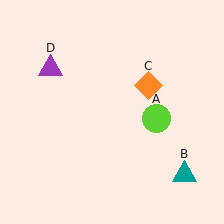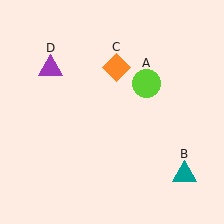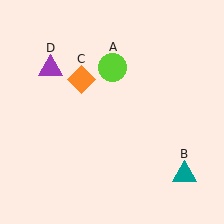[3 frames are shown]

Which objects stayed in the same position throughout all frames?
Teal triangle (object B) and purple triangle (object D) remained stationary.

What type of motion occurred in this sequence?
The lime circle (object A), orange diamond (object C) rotated counterclockwise around the center of the scene.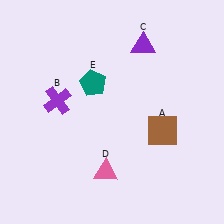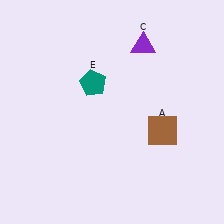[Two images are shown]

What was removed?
The pink triangle (D), the purple cross (B) were removed in Image 2.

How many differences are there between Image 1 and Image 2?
There are 2 differences between the two images.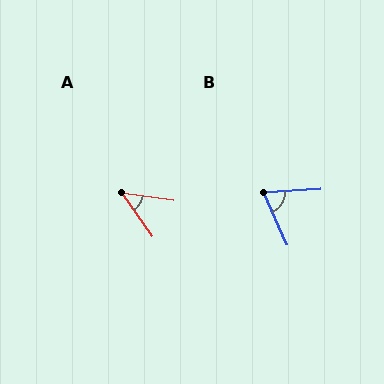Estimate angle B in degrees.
Approximately 69 degrees.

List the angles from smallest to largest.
A (46°), B (69°).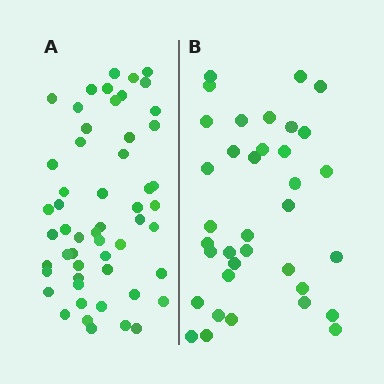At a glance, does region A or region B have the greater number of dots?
Region A (the left region) has more dots.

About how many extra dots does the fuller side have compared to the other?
Region A has approximately 20 more dots than region B.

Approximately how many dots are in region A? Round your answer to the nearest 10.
About 50 dots. (The exact count is 54, which rounds to 50.)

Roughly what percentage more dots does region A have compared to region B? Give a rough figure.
About 50% more.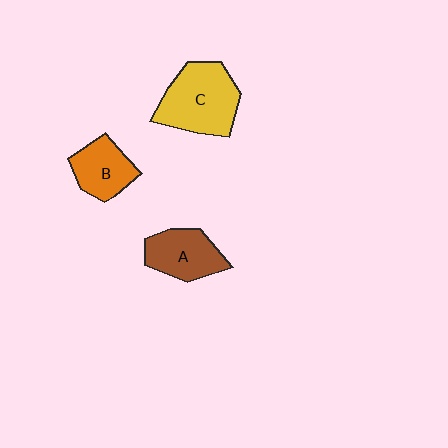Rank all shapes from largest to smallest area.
From largest to smallest: C (yellow), A (brown), B (orange).